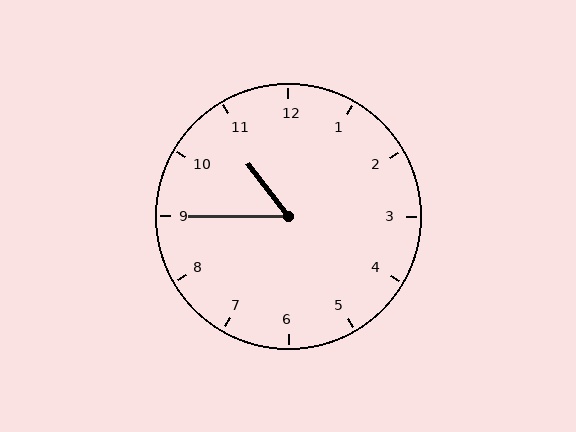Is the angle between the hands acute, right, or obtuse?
It is acute.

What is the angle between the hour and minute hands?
Approximately 52 degrees.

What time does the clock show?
10:45.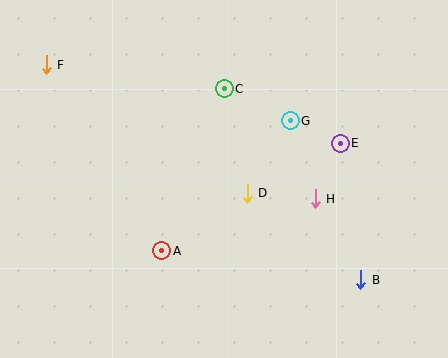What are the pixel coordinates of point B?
Point B is at (361, 280).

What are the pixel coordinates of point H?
Point H is at (315, 199).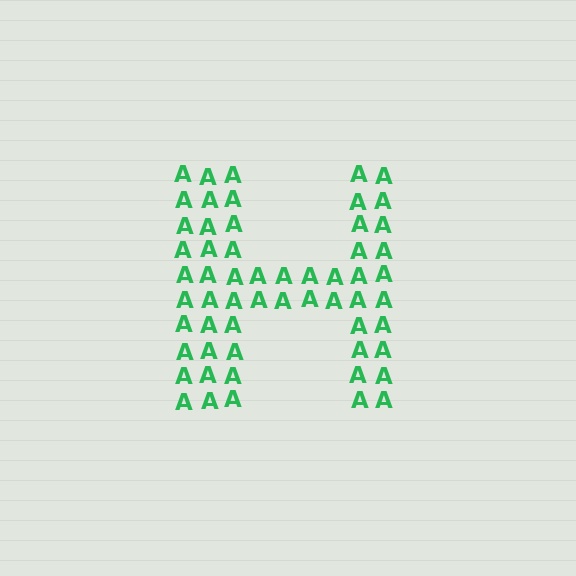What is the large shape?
The large shape is the letter H.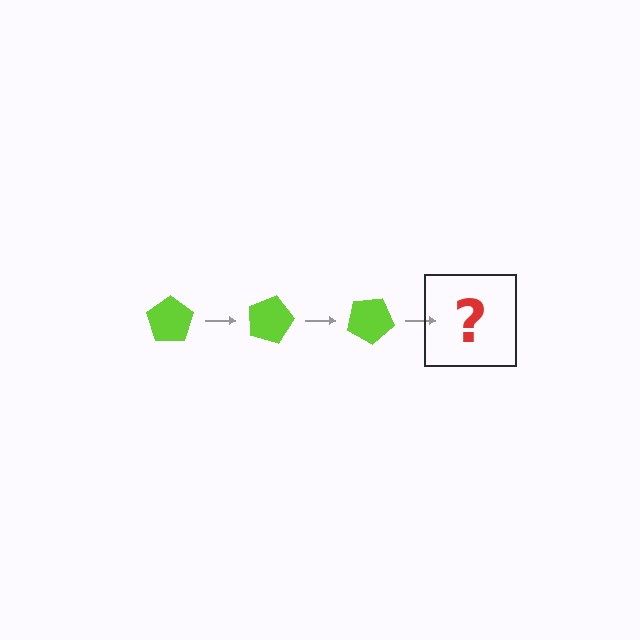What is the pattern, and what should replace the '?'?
The pattern is that the pentagon rotates 15 degrees each step. The '?' should be a lime pentagon rotated 45 degrees.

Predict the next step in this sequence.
The next step is a lime pentagon rotated 45 degrees.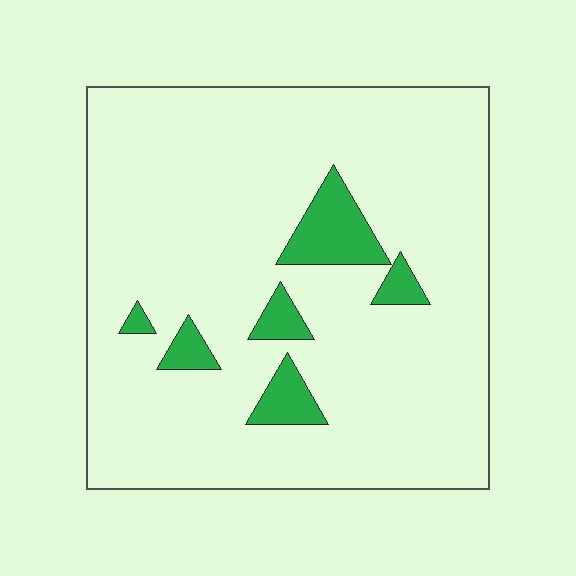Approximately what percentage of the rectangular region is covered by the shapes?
Approximately 10%.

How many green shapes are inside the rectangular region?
6.